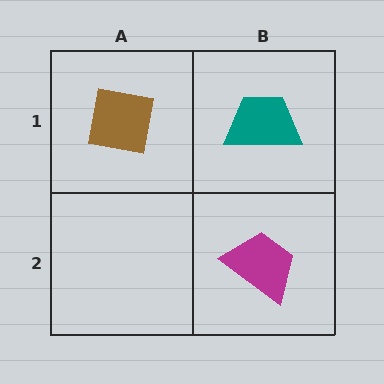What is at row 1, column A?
A brown square.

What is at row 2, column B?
A magenta trapezoid.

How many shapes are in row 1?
2 shapes.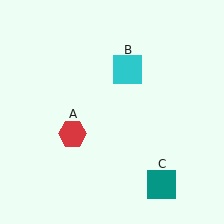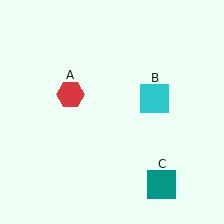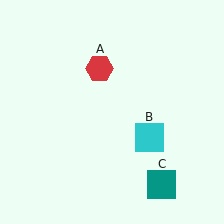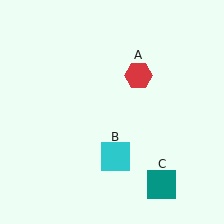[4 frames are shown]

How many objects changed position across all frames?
2 objects changed position: red hexagon (object A), cyan square (object B).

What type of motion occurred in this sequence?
The red hexagon (object A), cyan square (object B) rotated clockwise around the center of the scene.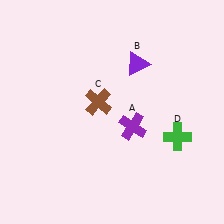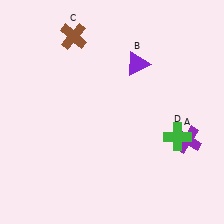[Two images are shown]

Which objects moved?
The objects that moved are: the purple cross (A), the brown cross (C).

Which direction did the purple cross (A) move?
The purple cross (A) moved right.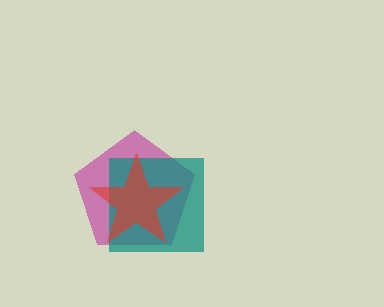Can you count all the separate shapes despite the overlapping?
Yes, there are 3 separate shapes.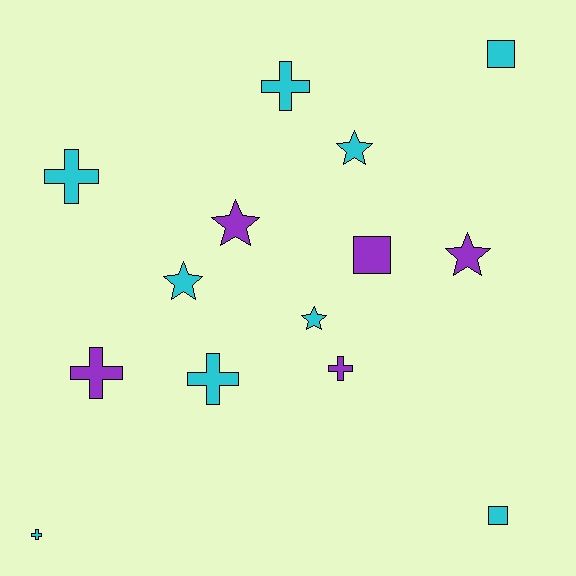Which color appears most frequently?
Cyan, with 9 objects.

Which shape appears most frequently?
Cross, with 6 objects.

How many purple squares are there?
There is 1 purple square.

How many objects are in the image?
There are 14 objects.